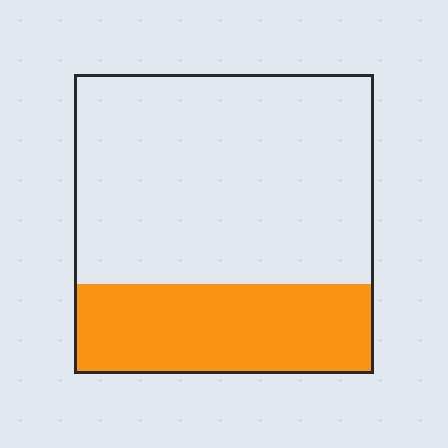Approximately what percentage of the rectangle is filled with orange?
Approximately 30%.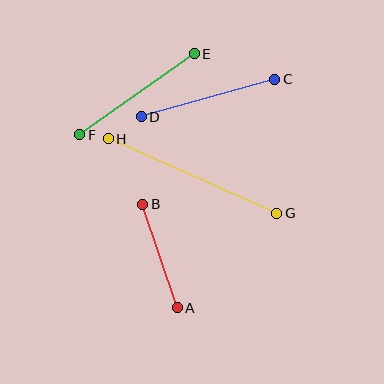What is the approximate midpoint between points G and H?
The midpoint is at approximately (192, 176) pixels.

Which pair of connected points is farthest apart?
Points G and H are farthest apart.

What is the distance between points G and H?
The distance is approximately 184 pixels.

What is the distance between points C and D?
The distance is approximately 138 pixels.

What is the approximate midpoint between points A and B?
The midpoint is at approximately (160, 256) pixels.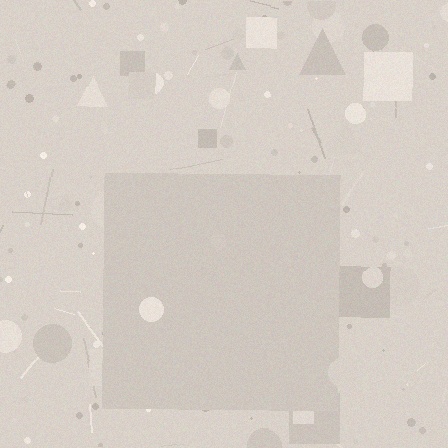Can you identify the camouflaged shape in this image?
The camouflaged shape is a square.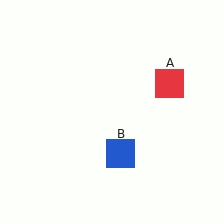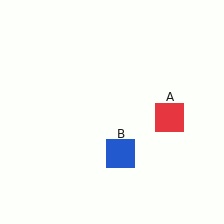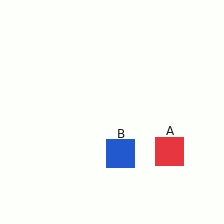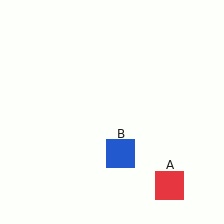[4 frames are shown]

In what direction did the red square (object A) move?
The red square (object A) moved down.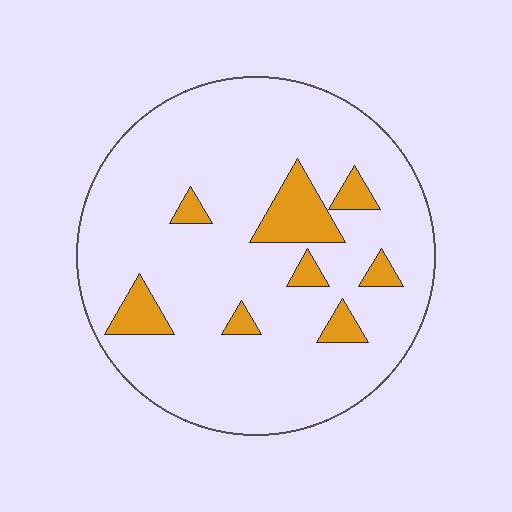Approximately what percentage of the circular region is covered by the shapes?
Approximately 10%.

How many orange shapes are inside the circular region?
8.